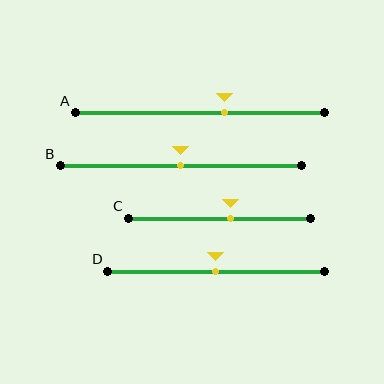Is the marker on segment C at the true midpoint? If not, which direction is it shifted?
No, the marker on segment C is shifted to the right by about 6% of the segment length.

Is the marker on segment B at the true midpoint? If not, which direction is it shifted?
Yes, the marker on segment B is at the true midpoint.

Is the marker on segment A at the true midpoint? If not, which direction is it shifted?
No, the marker on segment A is shifted to the right by about 10% of the segment length.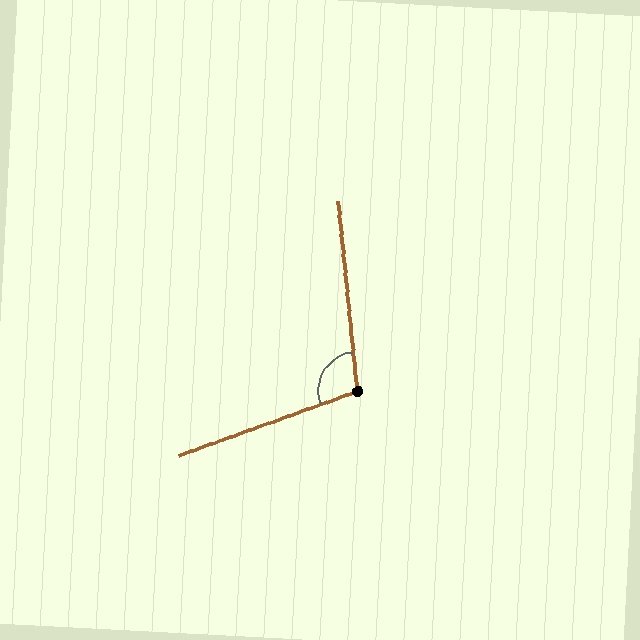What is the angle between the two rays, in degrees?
Approximately 104 degrees.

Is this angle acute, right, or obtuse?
It is obtuse.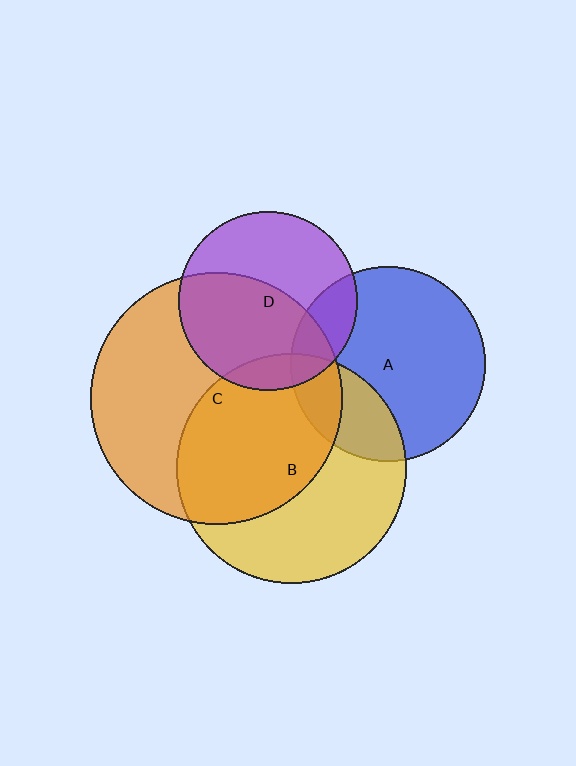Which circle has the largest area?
Circle C (orange).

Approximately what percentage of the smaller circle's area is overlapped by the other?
Approximately 20%.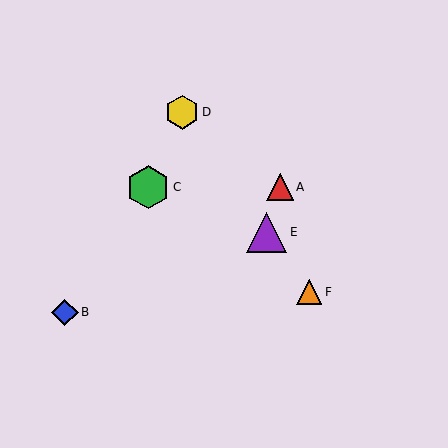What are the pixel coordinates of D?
Object D is at (182, 112).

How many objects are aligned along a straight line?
3 objects (D, E, F) are aligned along a straight line.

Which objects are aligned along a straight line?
Objects D, E, F are aligned along a straight line.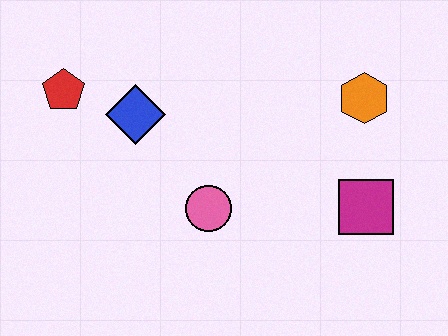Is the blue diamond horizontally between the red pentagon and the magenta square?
Yes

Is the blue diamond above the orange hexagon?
No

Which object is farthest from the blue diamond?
The magenta square is farthest from the blue diamond.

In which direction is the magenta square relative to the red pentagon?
The magenta square is to the right of the red pentagon.